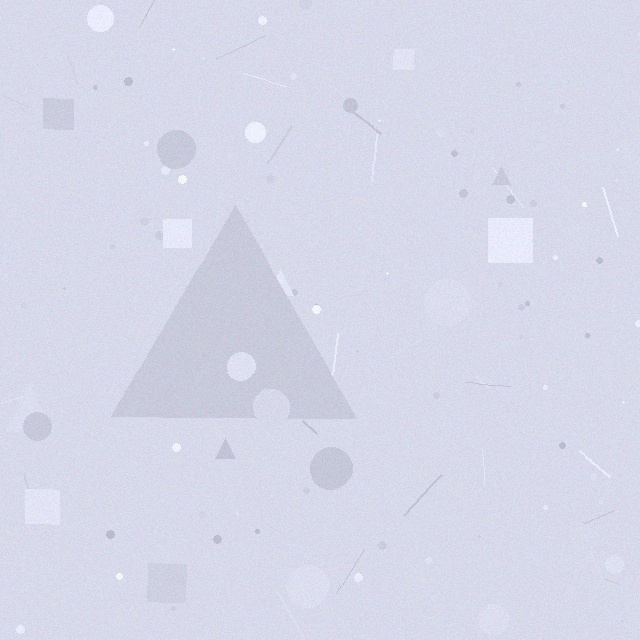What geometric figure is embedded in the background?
A triangle is embedded in the background.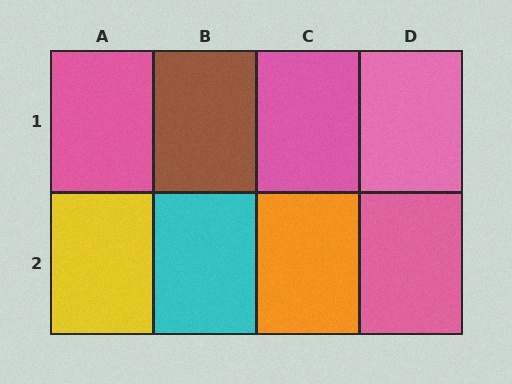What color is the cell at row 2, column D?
Pink.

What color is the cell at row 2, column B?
Cyan.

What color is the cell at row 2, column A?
Yellow.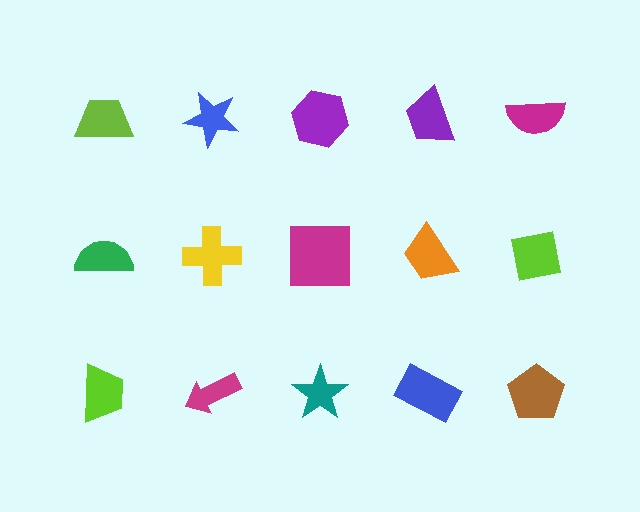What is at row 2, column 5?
A lime square.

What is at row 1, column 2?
A blue star.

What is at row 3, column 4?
A blue rectangle.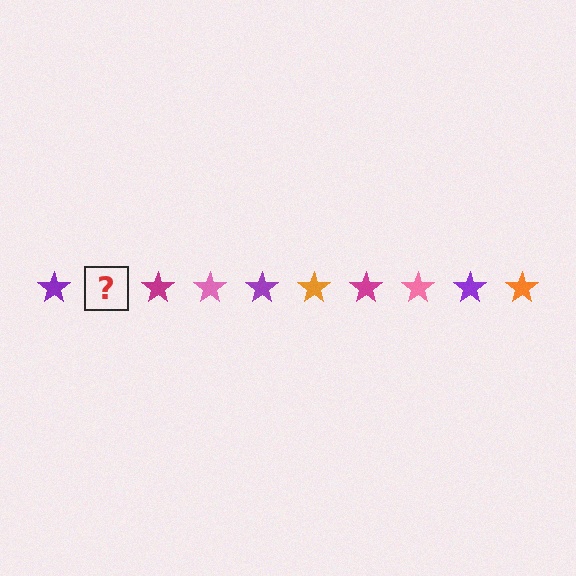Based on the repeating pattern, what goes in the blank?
The blank should be an orange star.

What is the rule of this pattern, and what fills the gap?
The rule is that the pattern cycles through purple, orange, magenta, pink stars. The gap should be filled with an orange star.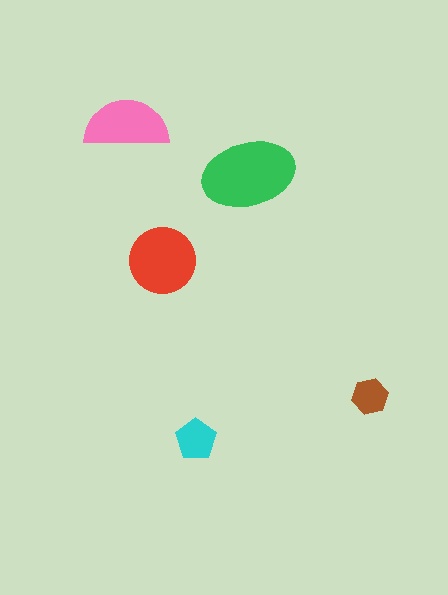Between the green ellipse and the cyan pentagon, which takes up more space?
The green ellipse.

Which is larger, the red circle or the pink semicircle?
The red circle.